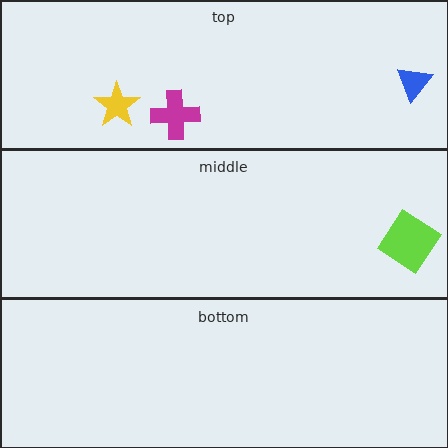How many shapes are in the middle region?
1.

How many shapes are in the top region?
3.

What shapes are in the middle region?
The lime diamond.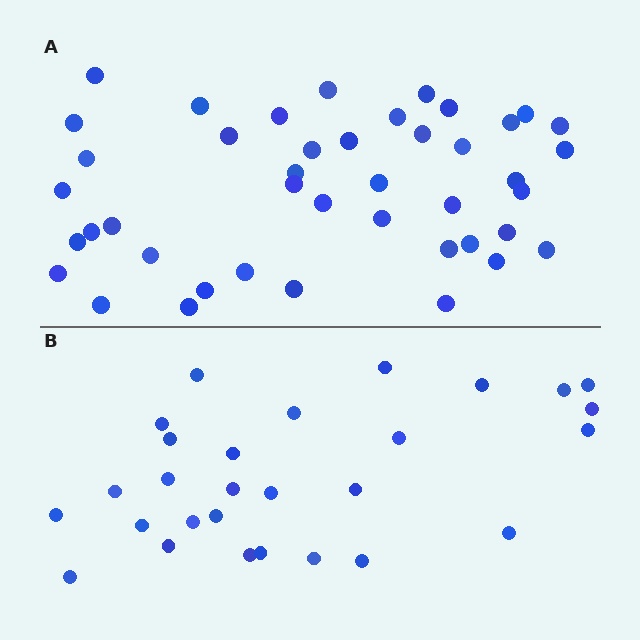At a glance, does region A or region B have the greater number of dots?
Region A (the top region) has more dots.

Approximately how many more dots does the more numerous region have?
Region A has approximately 15 more dots than region B.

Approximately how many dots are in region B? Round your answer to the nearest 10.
About 30 dots. (The exact count is 28, which rounds to 30.)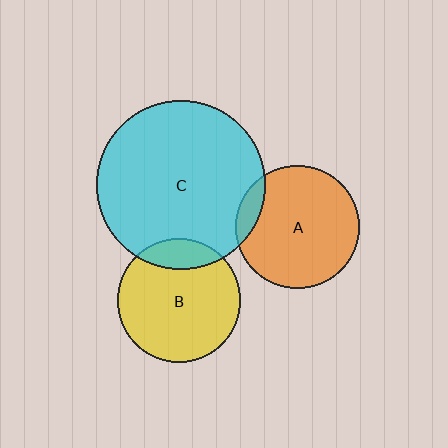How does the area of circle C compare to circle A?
Approximately 1.9 times.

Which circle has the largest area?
Circle C (cyan).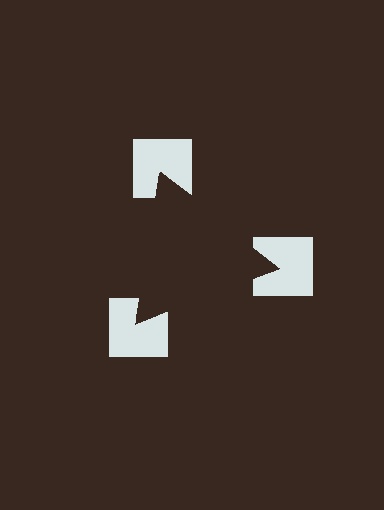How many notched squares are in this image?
There are 3 — one at each vertex of the illusory triangle.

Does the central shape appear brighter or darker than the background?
It typically appears slightly darker than the background, even though no actual brightness change is drawn.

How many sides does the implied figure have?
3 sides.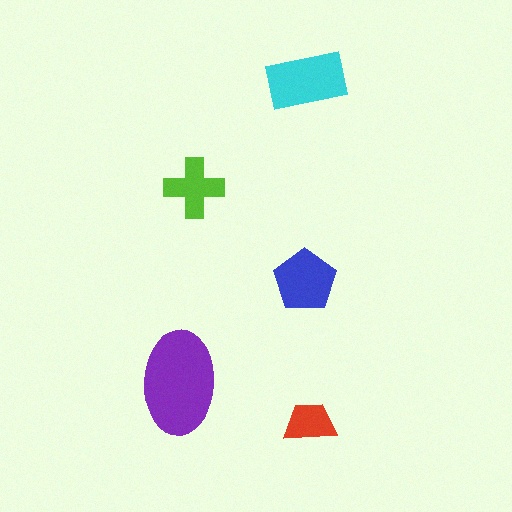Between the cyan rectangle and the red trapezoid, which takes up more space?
The cyan rectangle.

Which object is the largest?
The purple ellipse.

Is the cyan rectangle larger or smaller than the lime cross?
Larger.